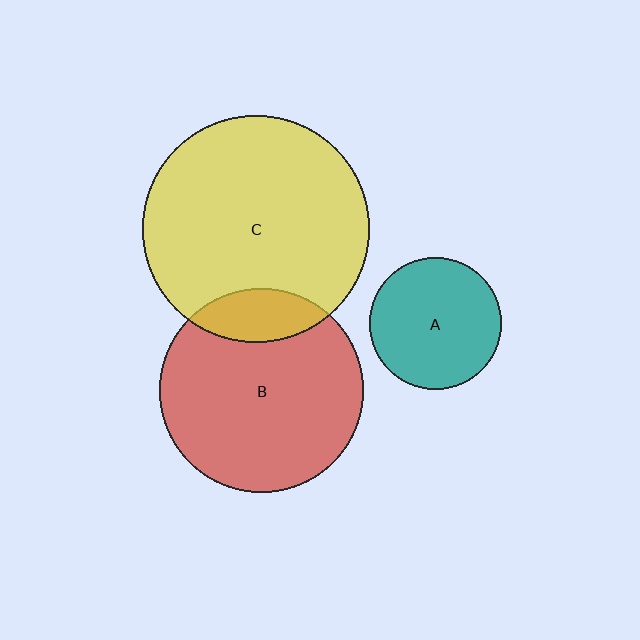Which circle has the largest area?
Circle C (yellow).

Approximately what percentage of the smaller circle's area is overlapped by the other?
Approximately 15%.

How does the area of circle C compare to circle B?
Approximately 1.2 times.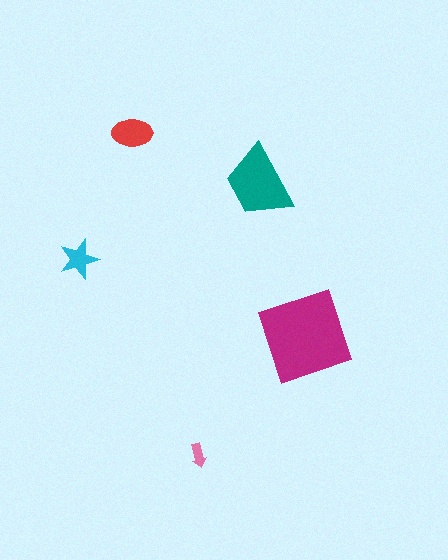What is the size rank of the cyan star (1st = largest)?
4th.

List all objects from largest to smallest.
The magenta diamond, the teal trapezoid, the red ellipse, the cyan star, the pink arrow.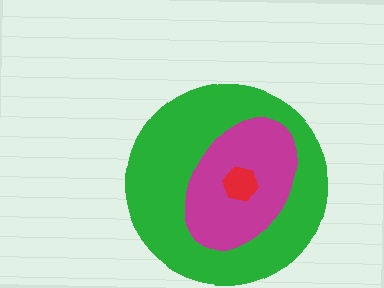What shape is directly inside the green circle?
The magenta ellipse.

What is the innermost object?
The red hexagon.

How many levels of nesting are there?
3.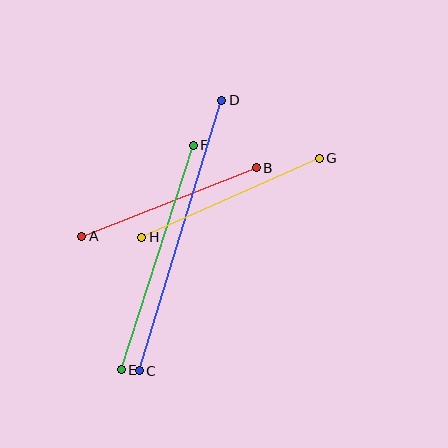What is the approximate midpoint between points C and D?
The midpoint is at approximately (180, 235) pixels.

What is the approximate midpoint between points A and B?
The midpoint is at approximately (169, 202) pixels.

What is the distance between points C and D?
The distance is approximately 283 pixels.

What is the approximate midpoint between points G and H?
The midpoint is at approximately (231, 198) pixels.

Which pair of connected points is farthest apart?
Points C and D are farthest apart.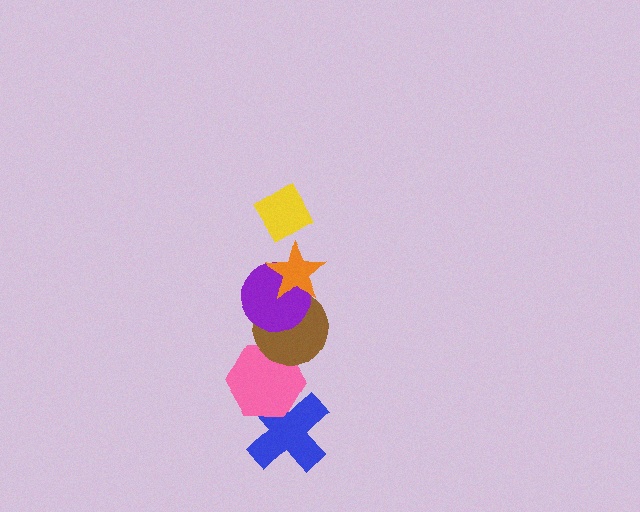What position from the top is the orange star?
The orange star is 2nd from the top.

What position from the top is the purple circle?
The purple circle is 3rd from the top.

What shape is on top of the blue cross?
The pink hexagon is on top of the blue cross.